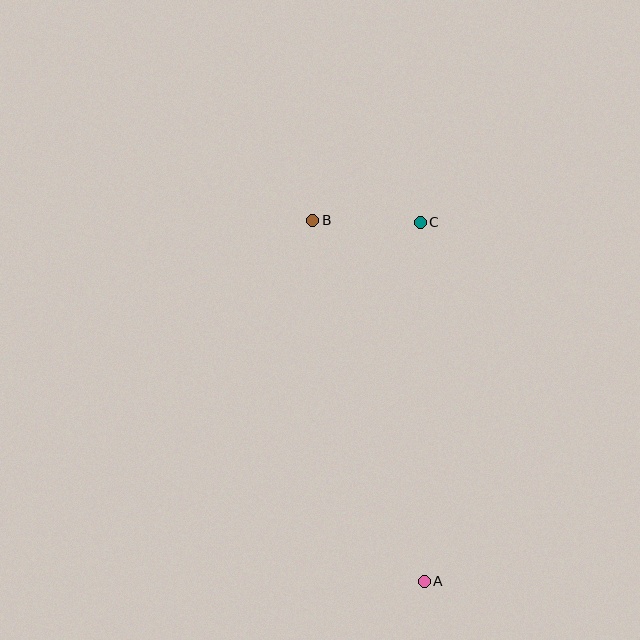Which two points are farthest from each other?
Points A and B are farthest from each other.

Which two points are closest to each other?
Points B and C are closest to each other.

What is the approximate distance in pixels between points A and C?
The distance between A and C is approximately 359 pixels.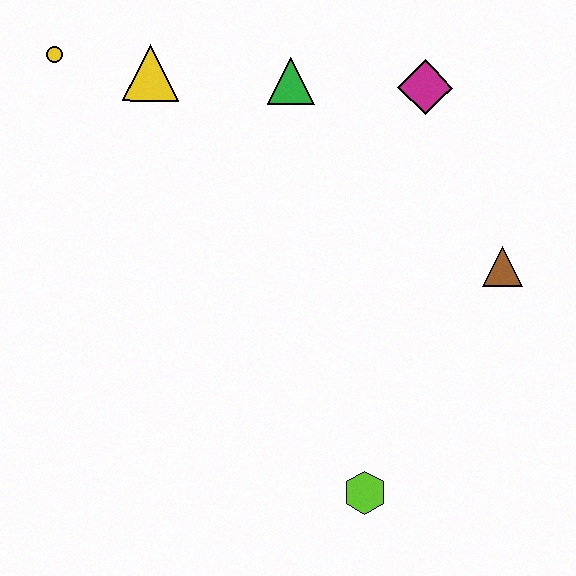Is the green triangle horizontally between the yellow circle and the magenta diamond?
Yes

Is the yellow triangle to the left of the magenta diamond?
Yes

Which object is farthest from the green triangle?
The lime hexagon is farthest from the green triangle.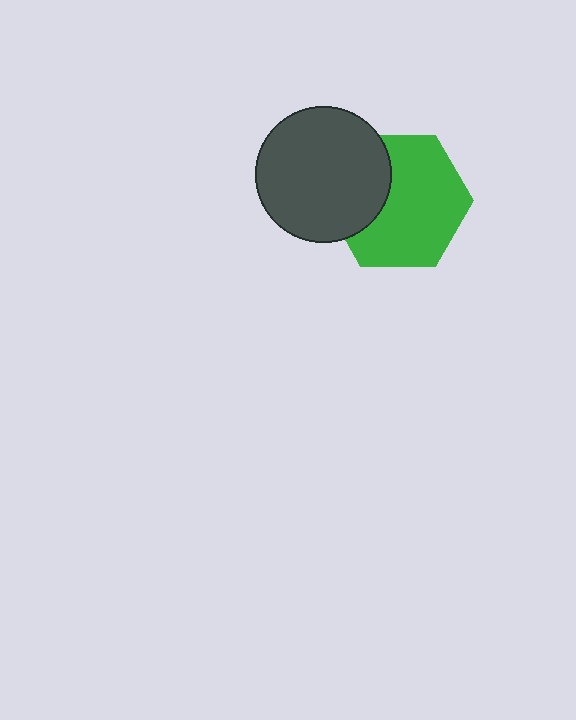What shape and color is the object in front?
The object in front is a dark gray circle.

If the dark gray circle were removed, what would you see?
You would see the complete green hexagon.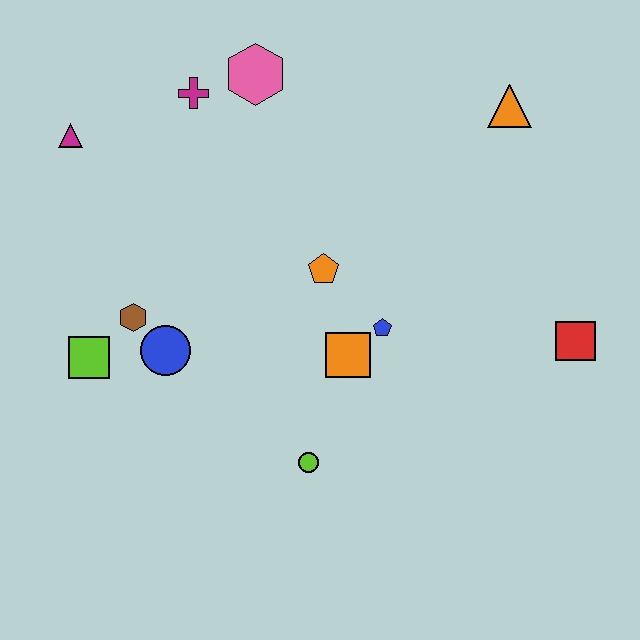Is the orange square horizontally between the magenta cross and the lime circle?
No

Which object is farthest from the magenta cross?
The red square is farthest from the magenta cross.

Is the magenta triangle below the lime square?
No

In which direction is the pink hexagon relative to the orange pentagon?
The pink hexagon is above the orange pentagon.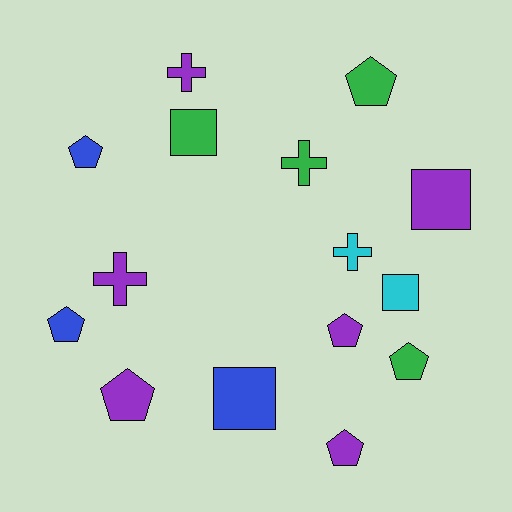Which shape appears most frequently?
Pentagon, with 7 objects.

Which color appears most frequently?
Purple, with 6 objects.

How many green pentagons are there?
There are 2 green pentagons.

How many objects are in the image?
There are 15 objects.